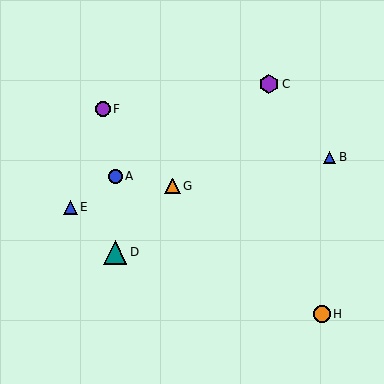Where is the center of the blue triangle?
The center of the blue triangle is at (329, 157).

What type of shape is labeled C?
Shape C is a purple hexagon.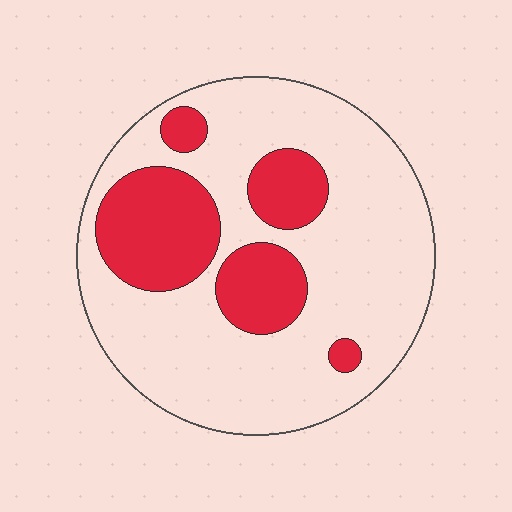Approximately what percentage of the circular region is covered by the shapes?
Approximately 25%.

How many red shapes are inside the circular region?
5.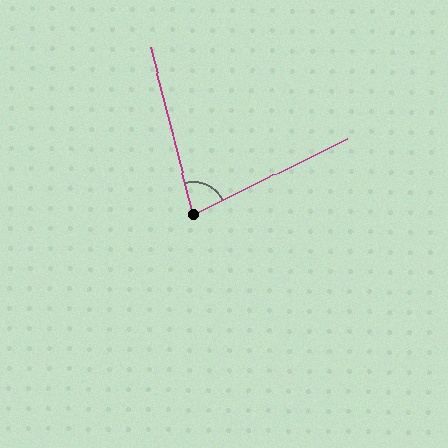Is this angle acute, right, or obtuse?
It is acute.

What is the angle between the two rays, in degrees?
Approximately 78 degrees.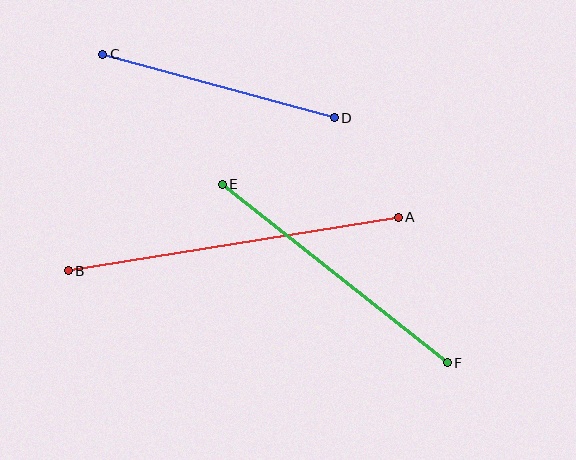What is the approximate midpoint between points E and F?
The midpoint is at approximately (335, 274) pixels.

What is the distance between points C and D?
The distance is approximately 240 pixels.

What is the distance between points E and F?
The distance is approximately 287 pixels.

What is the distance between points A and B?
The distance is approximately 334 pixels.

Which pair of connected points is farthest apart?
Points A and B are farthest apart.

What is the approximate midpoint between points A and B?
The midpoint is at approximately (233, 244) pixels.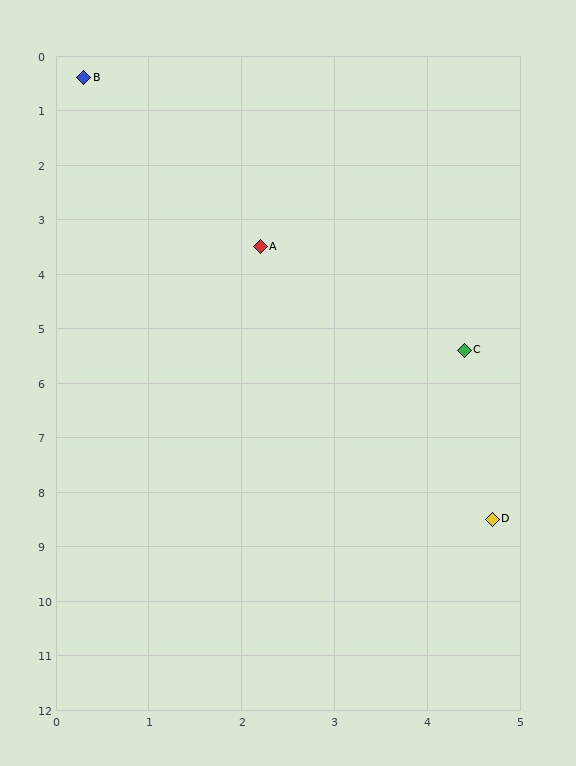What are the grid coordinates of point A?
Point A is at approximately (2.2, 3.5).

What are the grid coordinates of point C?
Point C is at approximately (4.4, 5.4).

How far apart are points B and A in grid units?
Points B and A are about 3.6 grid units apart.